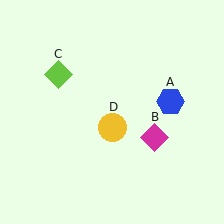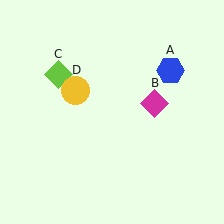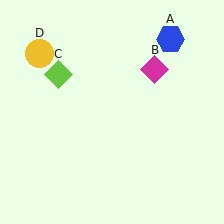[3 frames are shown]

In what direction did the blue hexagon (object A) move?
The blue hexagon (object A) moved up.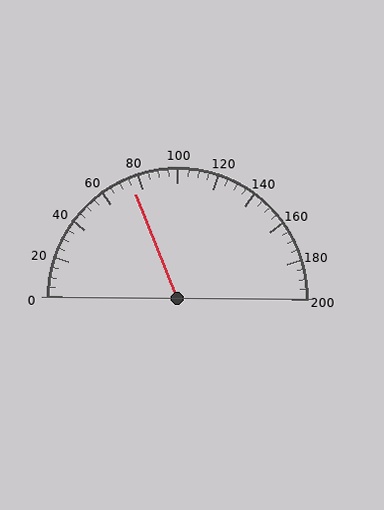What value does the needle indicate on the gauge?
The needle indicates approximately 75.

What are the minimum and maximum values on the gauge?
The gauge ranges from 0 to 200.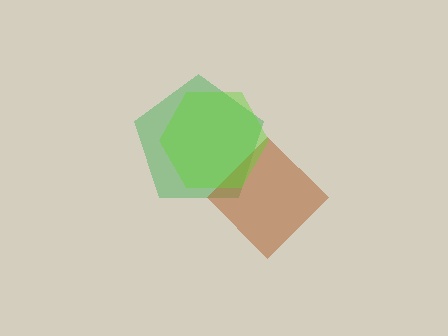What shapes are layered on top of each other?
The layered shapes are: a green pentagon, a brown diamond, a lime hexagon.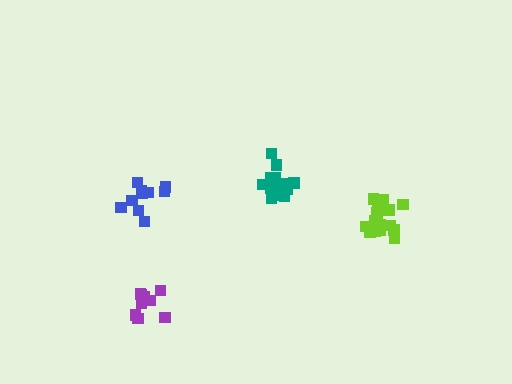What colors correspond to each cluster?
The clusters are colored: purple, teal, lime, blue.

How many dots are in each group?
Group 1: 10 dots, Group 2: 16 dots, Group 3: 16 dots, Group 4: 10 dots (52 total).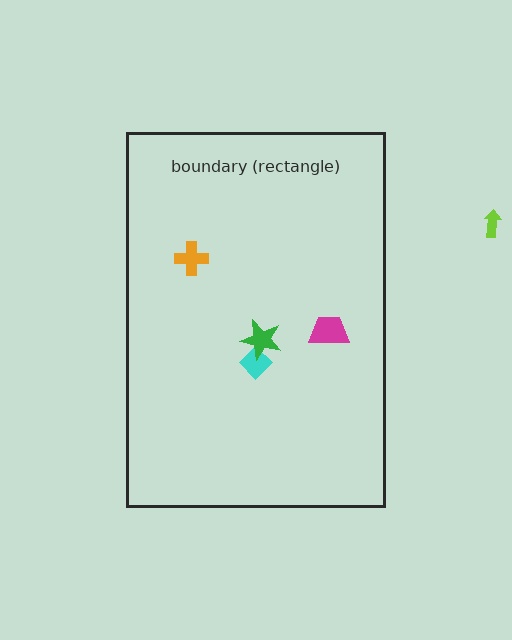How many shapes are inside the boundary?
4 inside, 1 outside.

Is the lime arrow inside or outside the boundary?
Outside.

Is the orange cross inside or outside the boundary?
Inside.